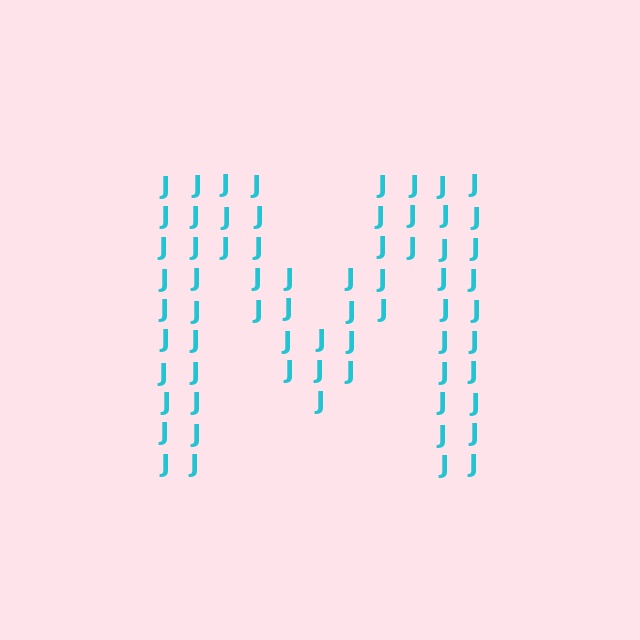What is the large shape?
The large shape is the letter M.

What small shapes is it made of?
It is made of small letter J's.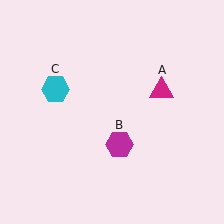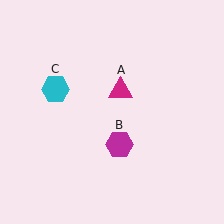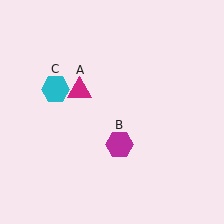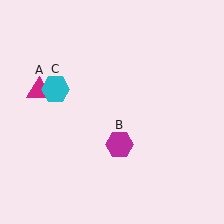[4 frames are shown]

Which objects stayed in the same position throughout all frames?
Magenta hexagon (object B) and cyan hexagon (object C) remained stationary.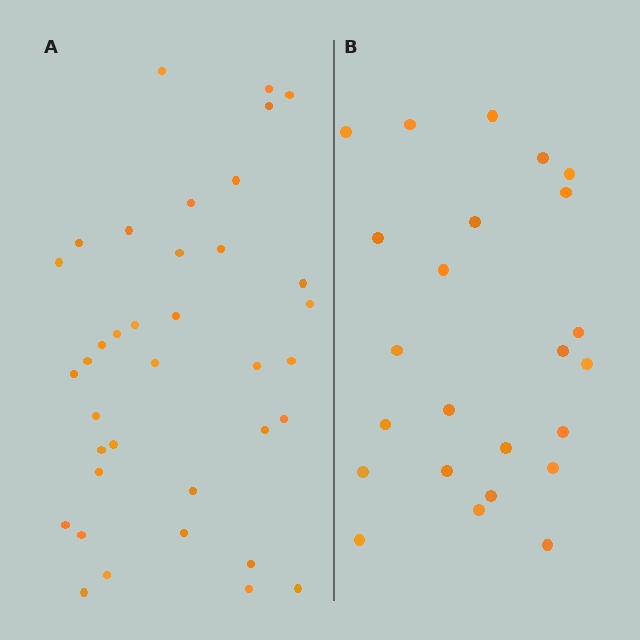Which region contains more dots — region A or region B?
Region A (the left region) has more dots.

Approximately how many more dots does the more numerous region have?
Region A has approximately 15 more dots than region B.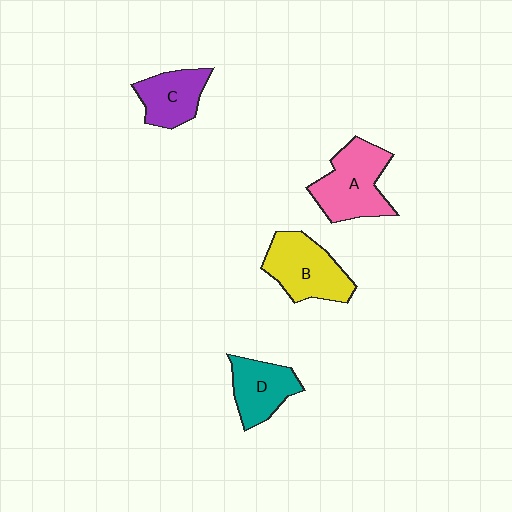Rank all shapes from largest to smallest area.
From largest to smallest: A (pink), B (yellow), D (teal), C (purple).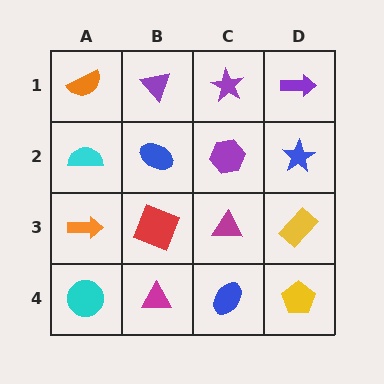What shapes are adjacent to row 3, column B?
A blue ellipse (row 2, column B), a magenta triangle (row 4, column B), an orange arrow (row 3, column A), a magenta triangle (row 3, column C).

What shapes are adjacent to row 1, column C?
A purple hexagon (row 2, column C), a purple triangle (row 1, column B), a purple arrow (row 1, column D).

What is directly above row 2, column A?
An orange semicircle.